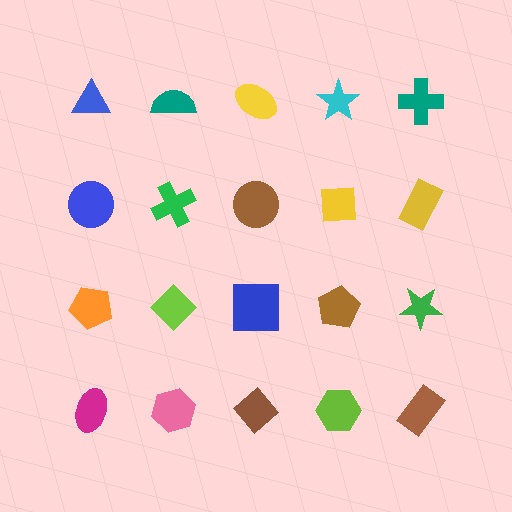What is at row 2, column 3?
A brown circle.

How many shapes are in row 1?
5 shapes.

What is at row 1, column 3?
A yellow ellipse.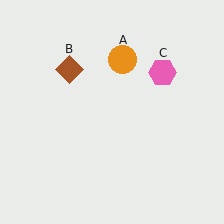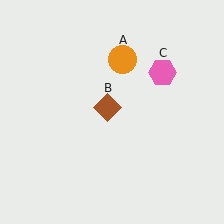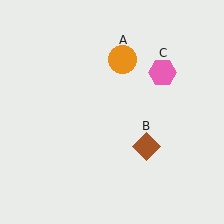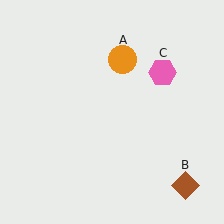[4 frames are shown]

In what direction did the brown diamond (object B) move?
The brown diamond (object B) moved down and to the right.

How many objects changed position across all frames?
1 object changed position: brown diamond (object B).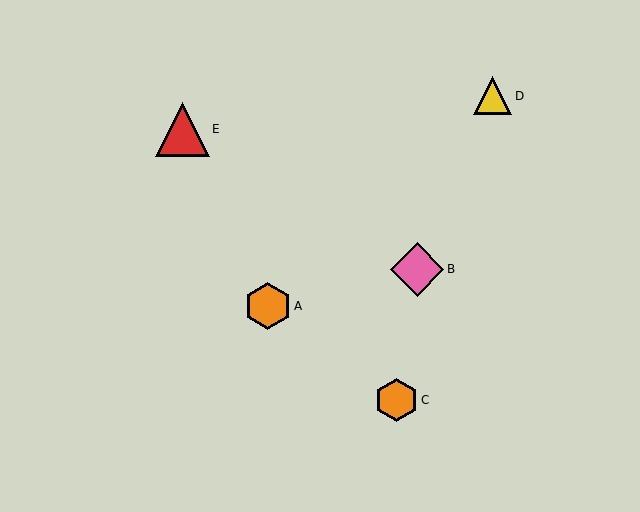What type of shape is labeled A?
Shape A is an orange hexagon.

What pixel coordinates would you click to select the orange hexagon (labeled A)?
Click at (268, 306) to select the orange hexagon A.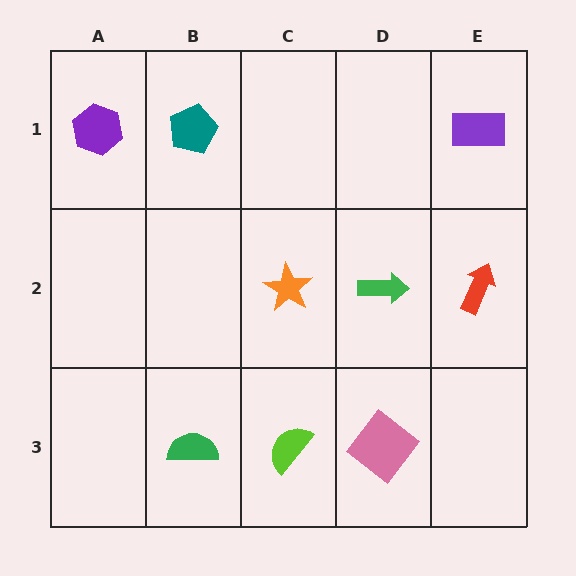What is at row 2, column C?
An orange star.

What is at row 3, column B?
A green semicircle.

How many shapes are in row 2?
3 shapes.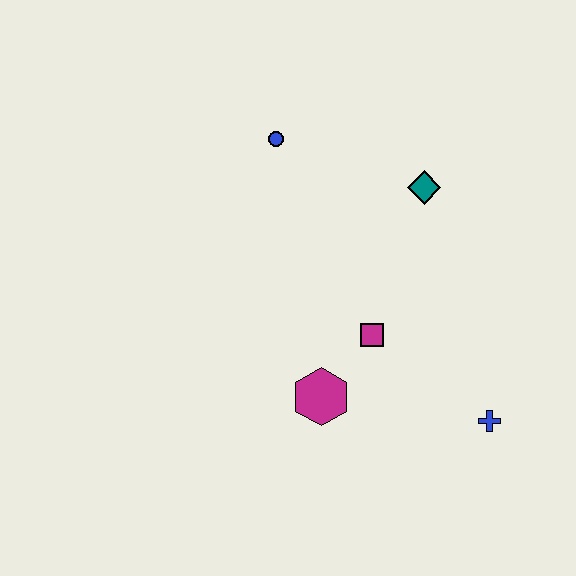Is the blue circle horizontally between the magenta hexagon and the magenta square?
No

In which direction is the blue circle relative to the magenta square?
The blue circle is above the magenta square.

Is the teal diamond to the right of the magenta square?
Yes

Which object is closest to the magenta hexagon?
The magenta square is closest to the magenta hexagon.